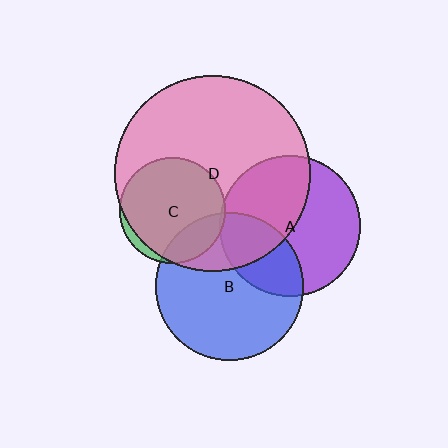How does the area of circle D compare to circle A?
Approximately 1.9 times.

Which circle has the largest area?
Circle D (pink).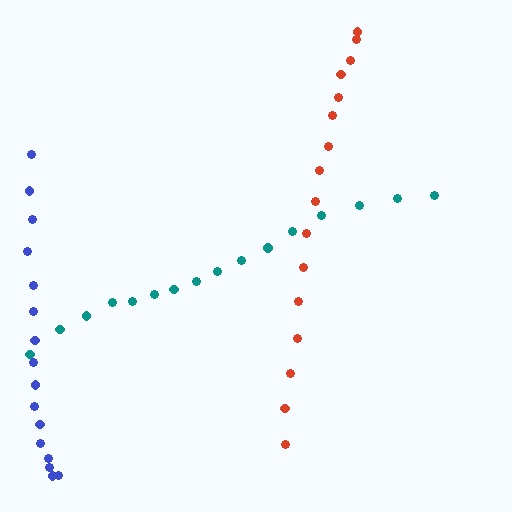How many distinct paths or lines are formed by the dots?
There are 3 distinct paths.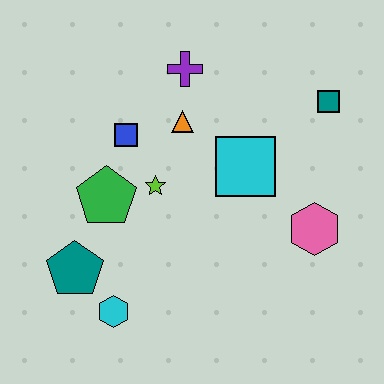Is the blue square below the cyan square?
No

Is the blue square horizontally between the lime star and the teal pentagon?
Yes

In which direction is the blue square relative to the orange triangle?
The blue square is to the left of the orange triangle.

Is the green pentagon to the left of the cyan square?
Yes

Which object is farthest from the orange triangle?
The cyan hexagon is farthest from the orange triangle.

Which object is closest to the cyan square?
The orange triangle is closest to the cyan square.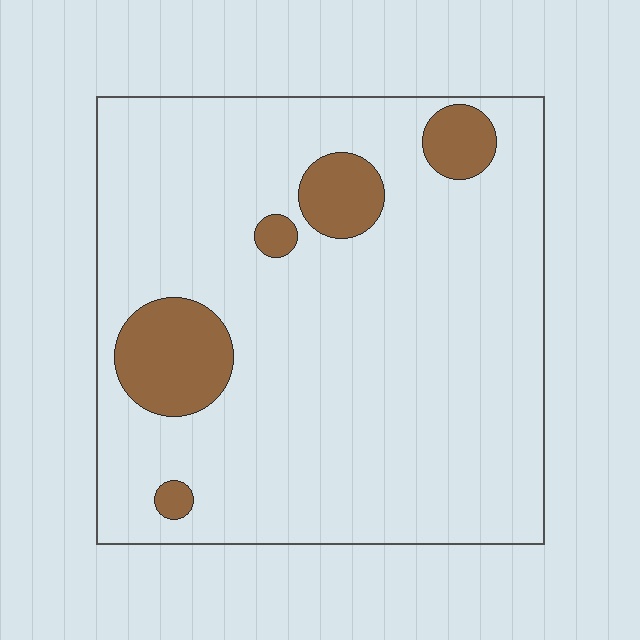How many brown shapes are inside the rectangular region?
5.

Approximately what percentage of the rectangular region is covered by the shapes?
Approximately 10%.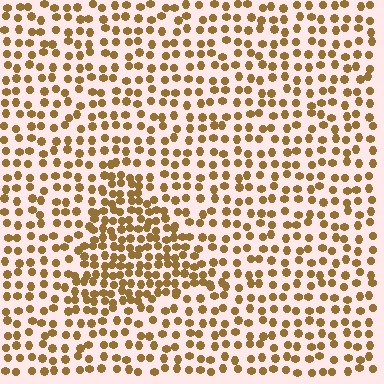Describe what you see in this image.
The image contains small brown elements arranged at two different densities. A triangle-shaped region is visible where the elements are more densely packed than the surrounding area.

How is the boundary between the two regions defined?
The boundary is defined by a change in element density (approximately 1.8x ratio). All elements are the same color, size, and shape.